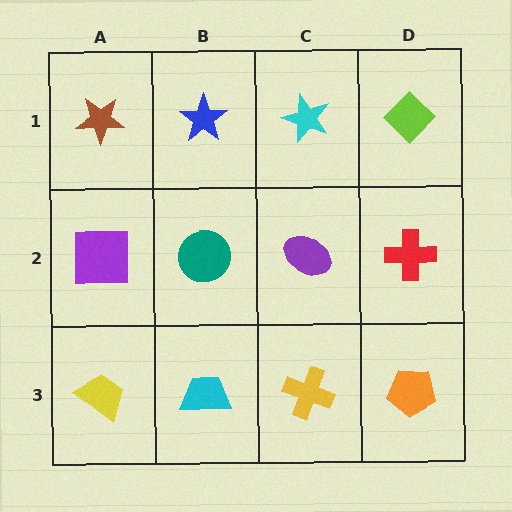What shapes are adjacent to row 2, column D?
A lime diamond (row 1, column D), an orange pentagon (row 3, column D), a purple ellipse (row 2, column C).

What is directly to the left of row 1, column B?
A brown star.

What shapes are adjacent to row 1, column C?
A purple ellipse (row 2, column C), a blue star (row 1, column B), a lime diamond (row 1, column D).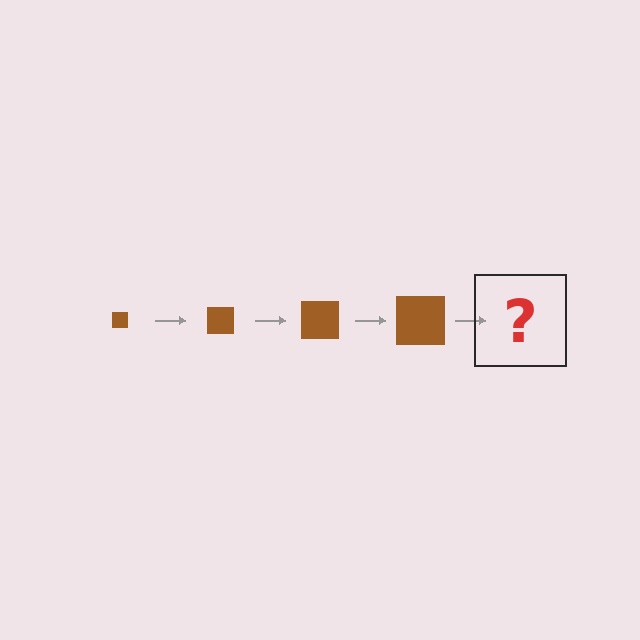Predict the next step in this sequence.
The next step is a brown square, larger than the previous one.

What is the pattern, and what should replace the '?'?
The pattern is that the square gets progressively larger each step. The '?' should be a brown square, larger than the previous one.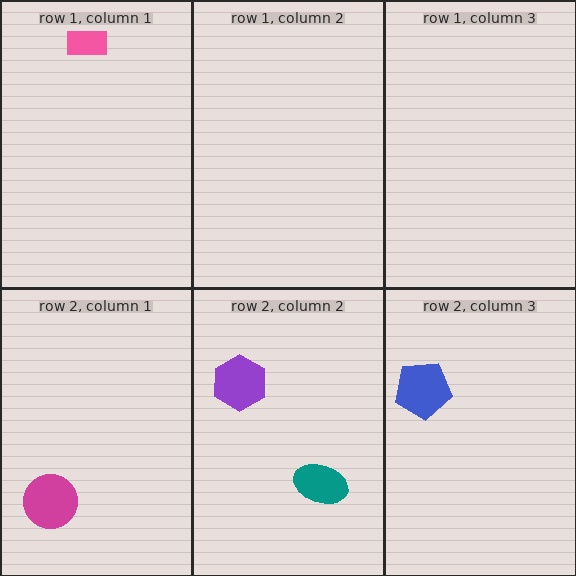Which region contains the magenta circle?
The row 2, column 1 region.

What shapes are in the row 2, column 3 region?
The blue pentagon.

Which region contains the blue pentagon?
The row 2, column 3 region.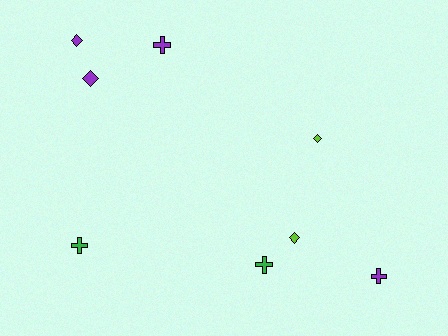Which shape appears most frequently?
Cross, with 4 objects.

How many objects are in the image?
There are 8 objects.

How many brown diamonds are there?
There are no brown diamonds.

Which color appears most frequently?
Purple, with 4 objects.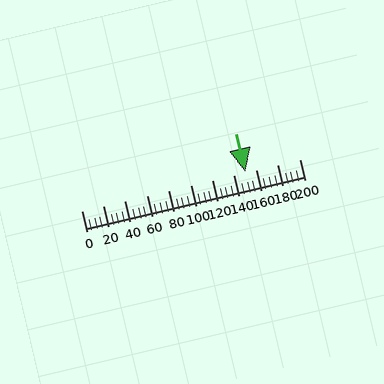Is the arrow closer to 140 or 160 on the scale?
The arrow is closer to 160.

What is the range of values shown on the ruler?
The ruler shows values from 0 to 200.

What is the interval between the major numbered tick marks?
The major tick marks are spaced 20 units apart.